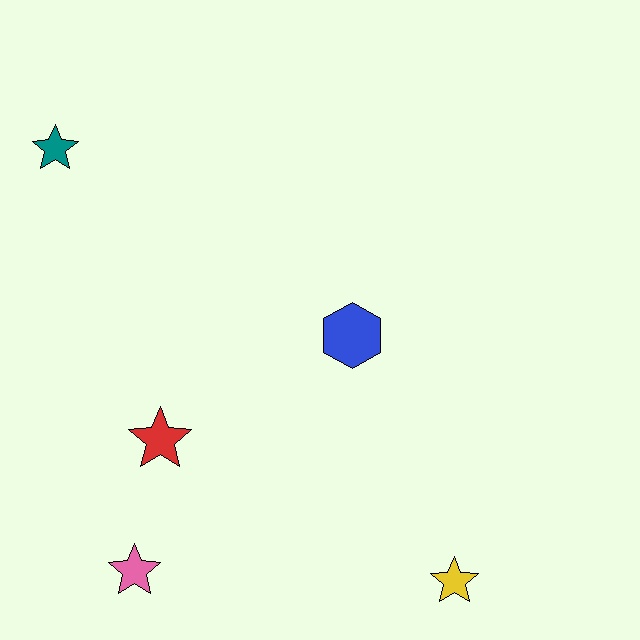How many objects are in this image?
There are 5 objects.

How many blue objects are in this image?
There is 1 blue object.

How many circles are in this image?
There are no circles.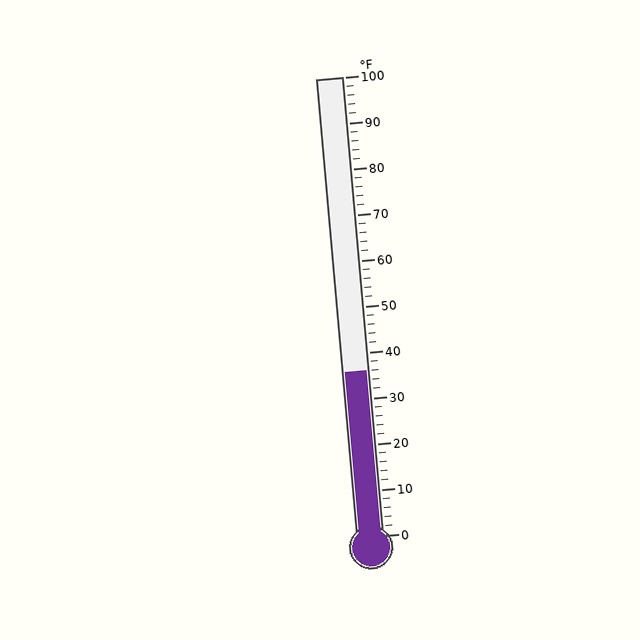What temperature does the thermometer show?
The thermometer shows approximately 36°F.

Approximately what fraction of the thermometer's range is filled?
The thermometer is filled to approximately 35% of its range.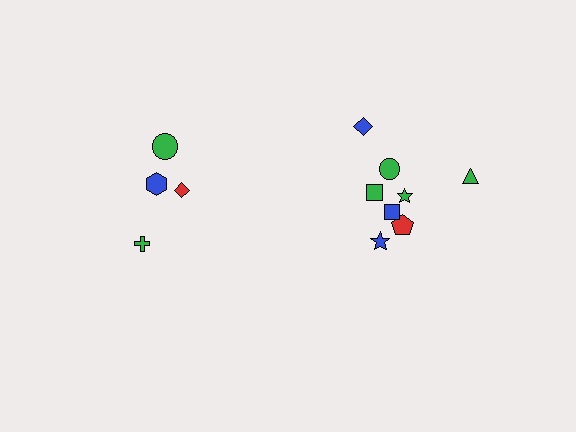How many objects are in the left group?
There are 4 objects.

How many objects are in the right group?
There are 8 objects.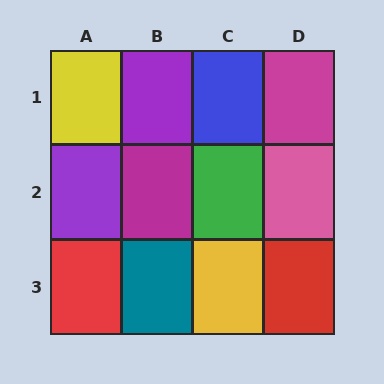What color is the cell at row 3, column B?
Teal.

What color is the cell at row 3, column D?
Red.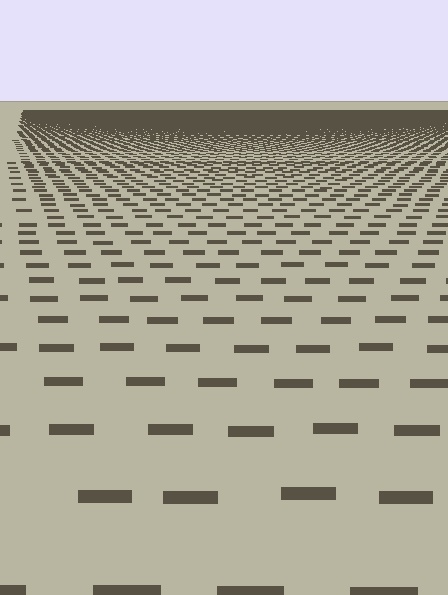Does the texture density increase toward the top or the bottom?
Density increases toward the top.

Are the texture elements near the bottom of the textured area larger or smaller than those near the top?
Larger. Near the bottom, elements are closer to the viewer and appear at a bigger on-screen size.